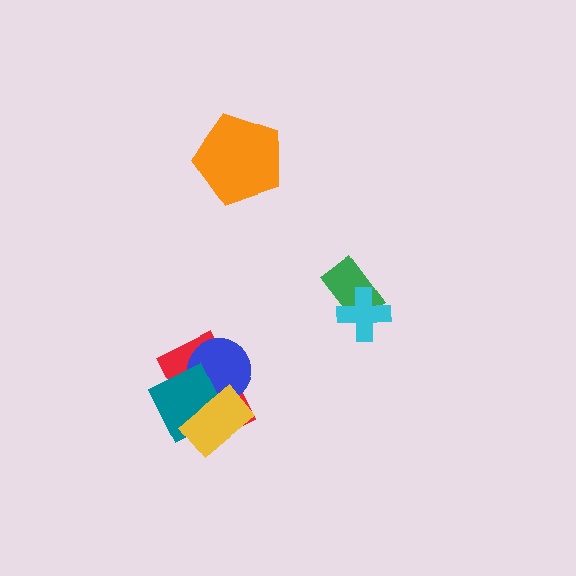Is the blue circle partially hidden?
Yes, it is partially covered by another shape.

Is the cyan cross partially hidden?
No, no other shape covers it.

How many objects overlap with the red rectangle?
3 objects overlap with the red rectangle.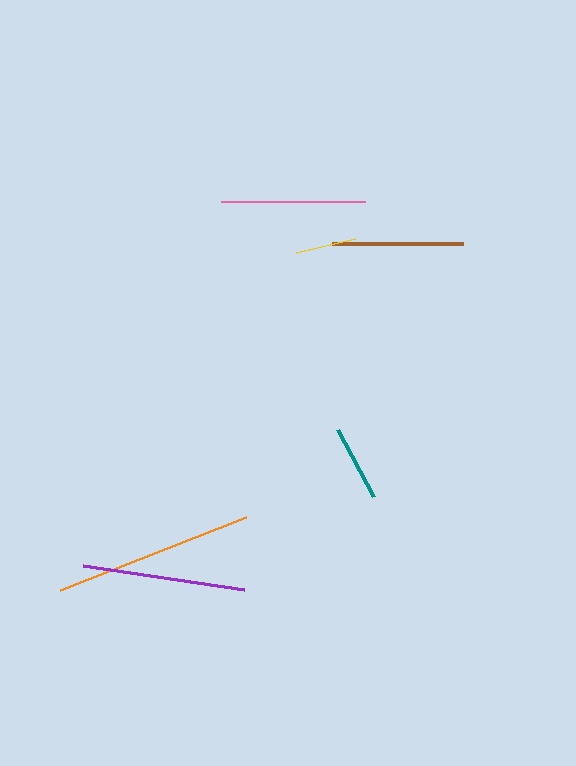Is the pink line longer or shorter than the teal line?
The pink line is longer than the teal line.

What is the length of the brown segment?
The brown segment is approximately 131 pixels long.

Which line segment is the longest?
The orange line is the longest at approximately 199 pixels.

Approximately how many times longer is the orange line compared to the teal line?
The orange line is approximately 2.6 times the length of the teal line.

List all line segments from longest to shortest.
From longest to shortest: orange, purple, pink, brown, teal, yellow.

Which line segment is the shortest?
The yellow line is the shortest at approximately 61 pixels.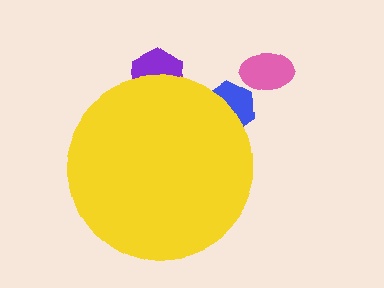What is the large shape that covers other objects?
A yellow circle.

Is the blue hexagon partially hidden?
Yes, the blue hexagon is partially hidden behind the yellow circle.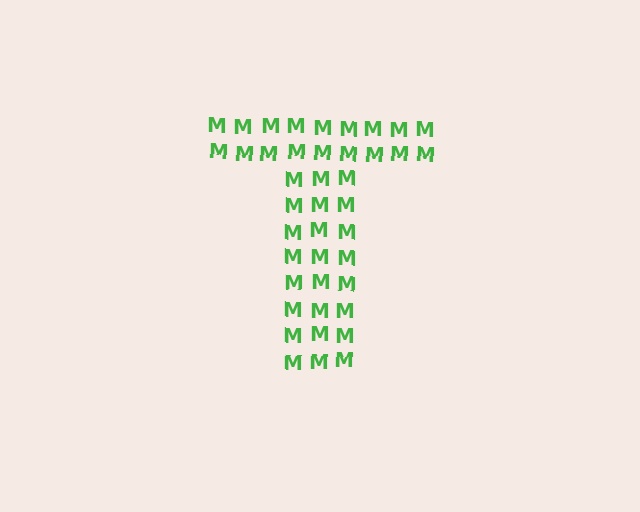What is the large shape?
The large shape is the letter T.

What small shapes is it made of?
It is made of small letter M's.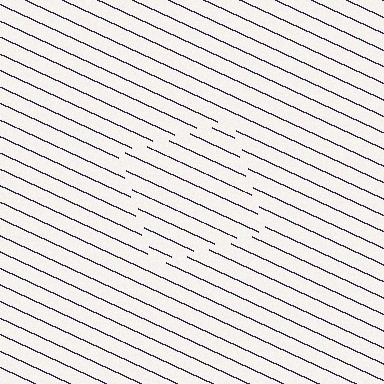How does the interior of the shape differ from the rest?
The interior of the shape contains the same grating, shifted by half a period — the contour is defined by the phase discontinuity where line-ends from the inner and outer gratings abut.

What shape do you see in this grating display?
An illusory square. The interior of the shape contains the same grating, shifted by half a period — the contour is defined by the phase discontinuity where line-ends from the inner and outer gratings abut.